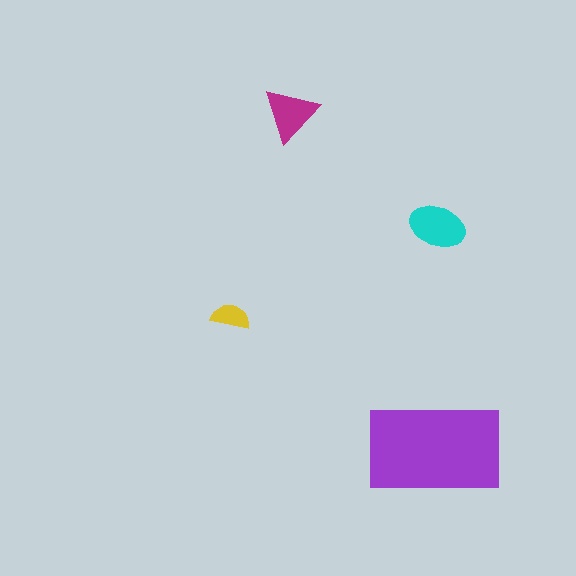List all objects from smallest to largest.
The yellow semicircle, the magenta triangle, the cyan ellipse, the purple rectangle.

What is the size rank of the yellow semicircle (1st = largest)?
4th.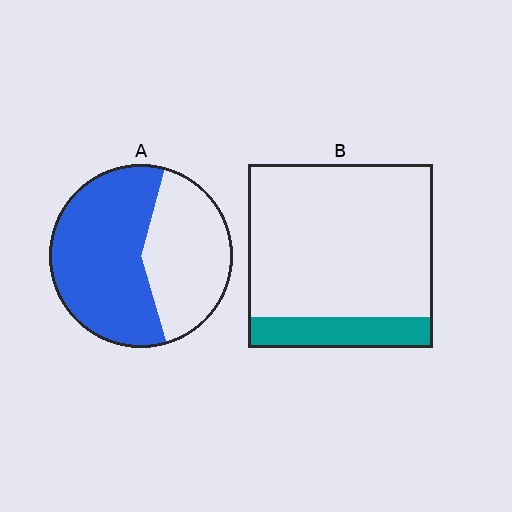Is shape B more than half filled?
No.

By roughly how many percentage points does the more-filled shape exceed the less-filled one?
By roughly 40 percentage points (A over B).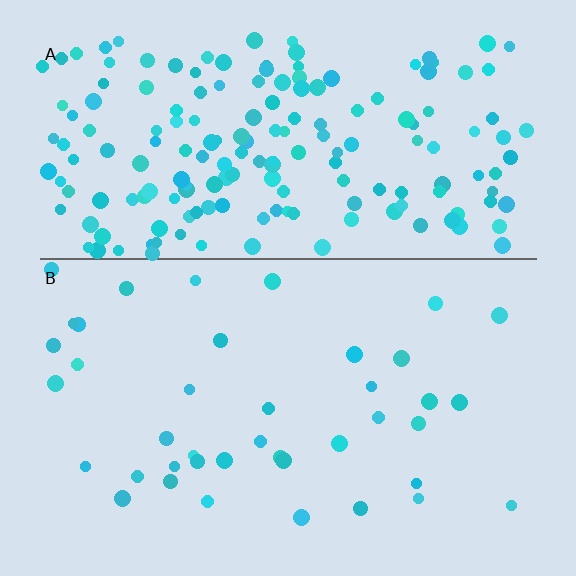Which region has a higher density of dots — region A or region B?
A (the top).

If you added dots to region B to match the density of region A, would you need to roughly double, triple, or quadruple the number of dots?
Approximately quadruple.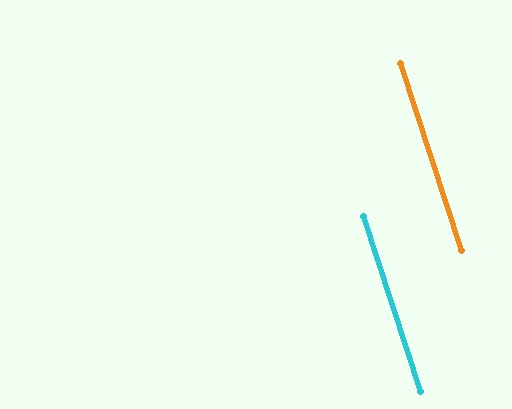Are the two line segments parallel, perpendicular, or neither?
Parallel — their directions differ by only 0.2°.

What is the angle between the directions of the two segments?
Approximately 0 degrees.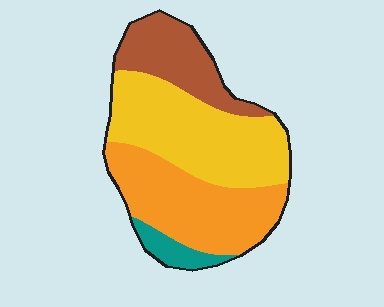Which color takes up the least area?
Teal, at roughly 5%.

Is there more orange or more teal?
Orange.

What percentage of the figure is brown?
Brown covers around 20% of the figure.